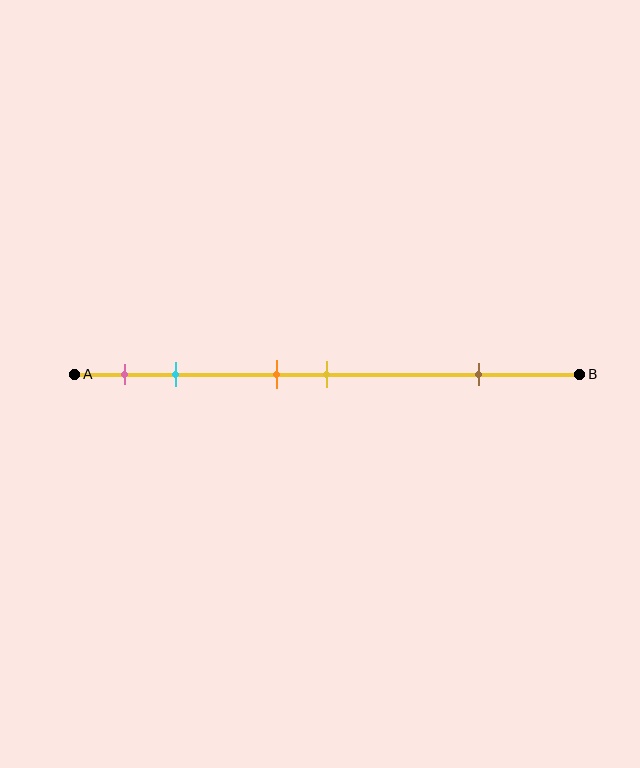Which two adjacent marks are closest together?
The orange and yellow marks are the closest adjacent pair.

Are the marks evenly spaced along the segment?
No, the marks are not evenly spaced.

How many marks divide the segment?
There are 5 marks dividing the segment.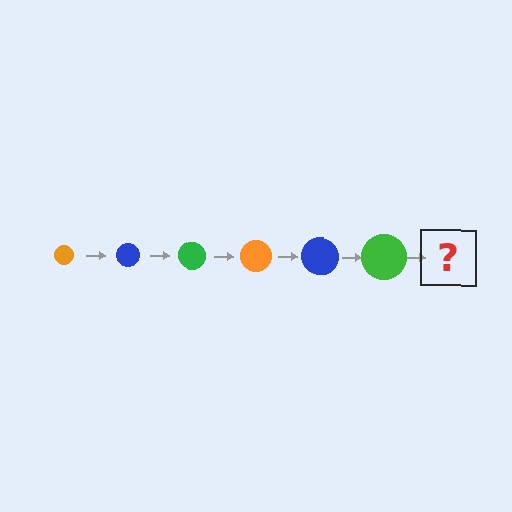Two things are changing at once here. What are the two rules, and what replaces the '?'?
The two rules are that the circle grows larger each step and the color cycles through orange, blue, and green. The '?' should be an orange circle, larger than the previous one.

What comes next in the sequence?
The next element should be an orange circle, larger than the previous one.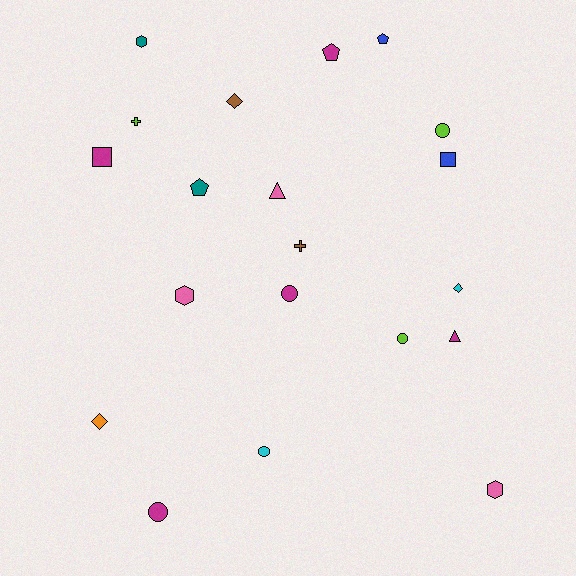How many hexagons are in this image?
There are 3 hexagons.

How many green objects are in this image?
There are no green objects.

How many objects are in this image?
There are 20 objects.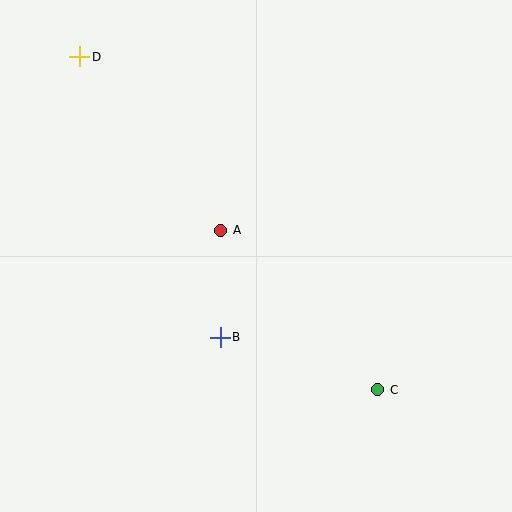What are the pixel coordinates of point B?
Point B is at (220, 337).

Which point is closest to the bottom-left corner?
Point B is closest to the bottom-left corner.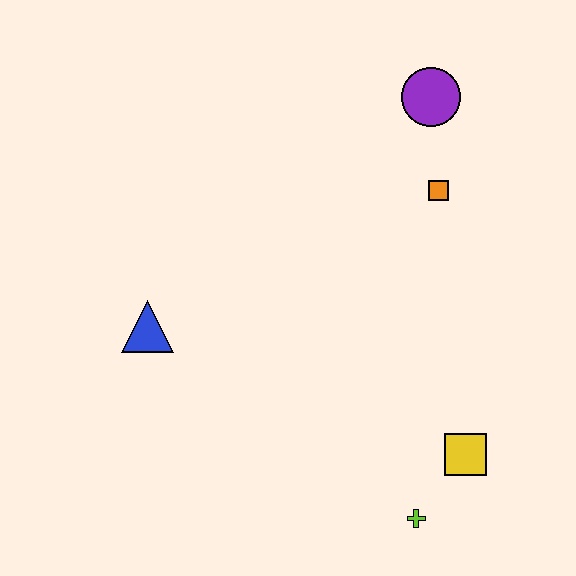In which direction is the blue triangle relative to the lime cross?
The blue triangle is to the left of the lime cross.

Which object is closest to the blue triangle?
The orange square is closest to the blue triangle.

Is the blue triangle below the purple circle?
Yes